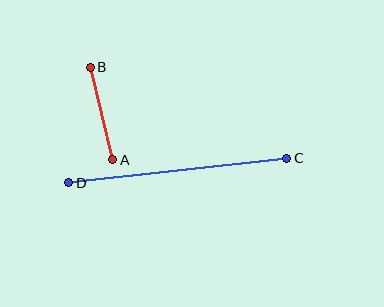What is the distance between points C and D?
The distance is approximately 220 pixels.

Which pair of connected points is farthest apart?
Points C and D are farthest apart.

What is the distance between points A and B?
The distance is approximately 95 pixels.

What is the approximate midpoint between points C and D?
The midpoint is at approximately (178, 171) pixels.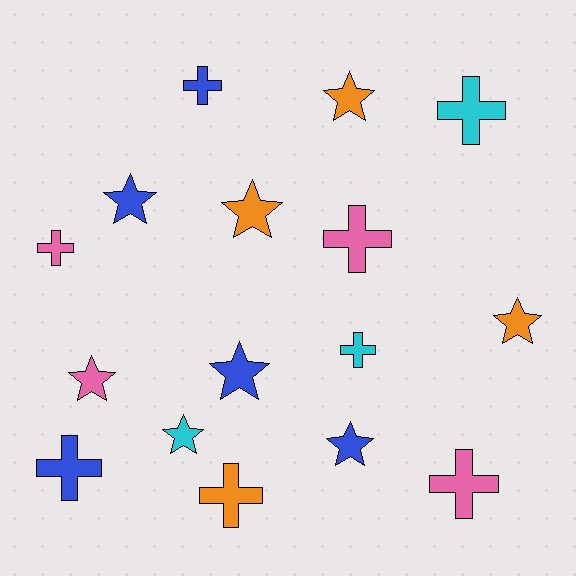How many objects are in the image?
There are 16 objects.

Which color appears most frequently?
Blue, with 5 objects.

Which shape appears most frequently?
Star, with 8 objects.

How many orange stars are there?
There are 3 orange stars.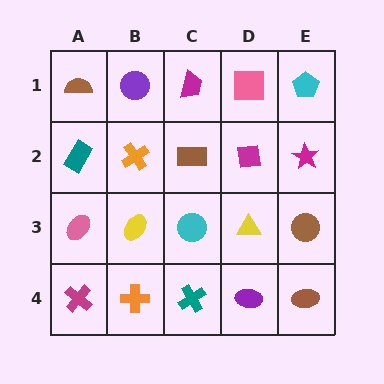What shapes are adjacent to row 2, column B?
A purple circle (row 1, column B), a yellow ellipse (row 3, column B), a teal rectangle (row 2, column A), a brown rectangle (row 2, column C).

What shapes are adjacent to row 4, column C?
A cyan circle (row 3, column C), an orange cross (row 4, column B), a purple ellipse (row 4, column D).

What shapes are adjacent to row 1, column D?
A magenta square (row 2, column D), a magenta trapezoid (row 1, column C), a cyan pentagon (row 1, column E).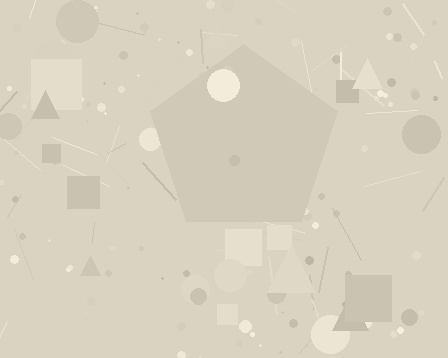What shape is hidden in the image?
A pentagon is hidden in the image.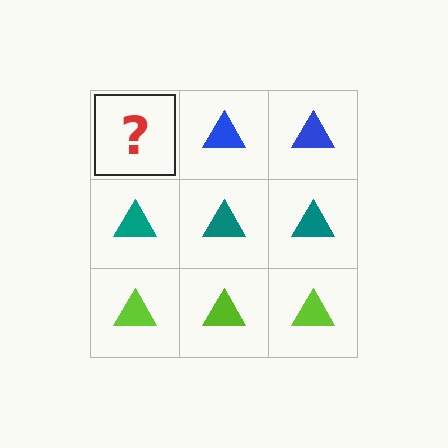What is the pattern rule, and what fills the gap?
The rule is that each row has a consistent color. The gap should be filled with a blue triangle.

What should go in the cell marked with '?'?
The missing cell should contain a blue triangle.